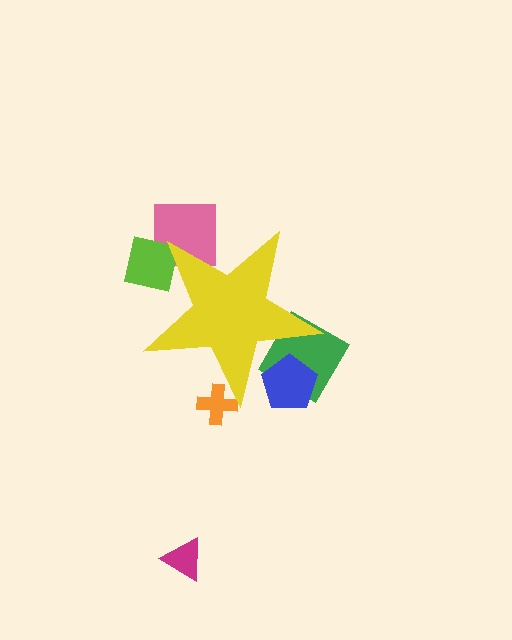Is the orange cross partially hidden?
Yes, the orange cross is partially hidden behind the yellow star.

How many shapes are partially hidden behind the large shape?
5 shapes are partially hidden.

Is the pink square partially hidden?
Yes, the pink square is partially hidden behind the yellow star.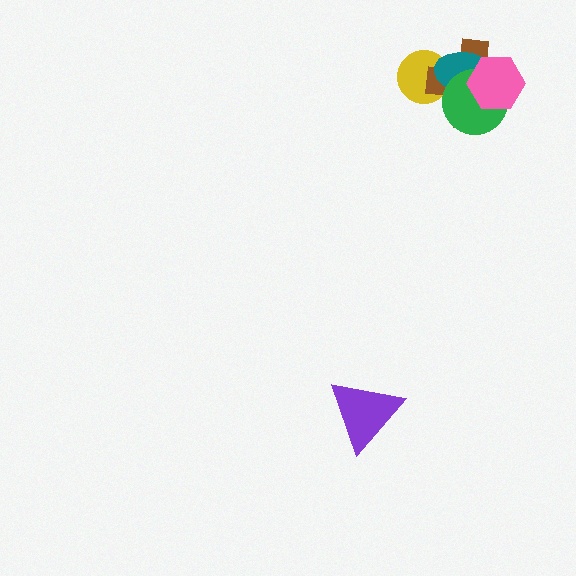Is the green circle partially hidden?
Yes, it is partially covered by another shape.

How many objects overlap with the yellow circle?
2 objects overlap with the yellow circle.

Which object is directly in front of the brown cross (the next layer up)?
The teal ellipse is directly in front of the brown cross.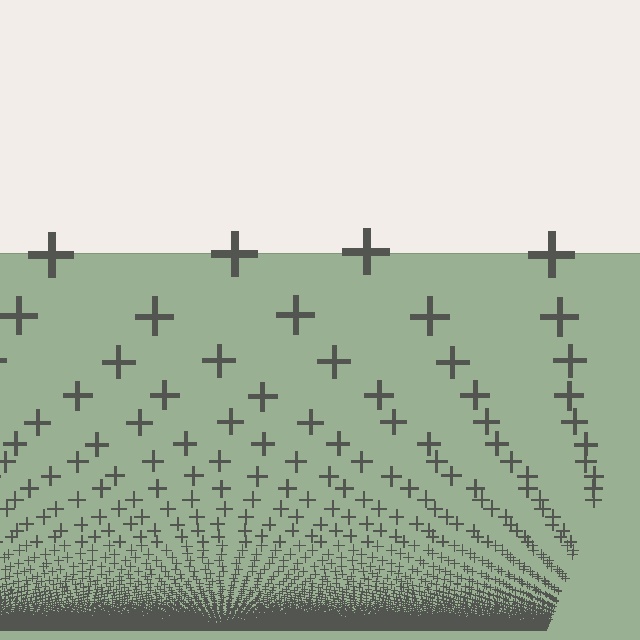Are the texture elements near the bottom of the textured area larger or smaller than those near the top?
Smaller. The gradient is inverted — elements near the bottom are smaller and denser.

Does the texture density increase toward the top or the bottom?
Density increases toward the bottom.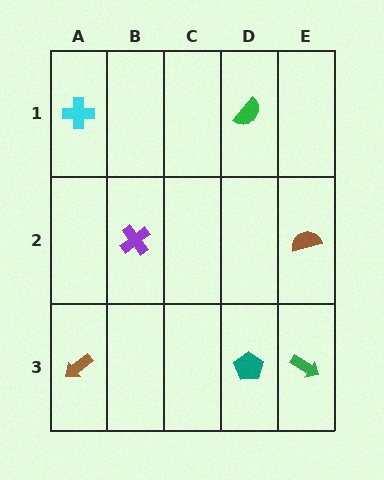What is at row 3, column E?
A green arrow.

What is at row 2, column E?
A brown semicircle.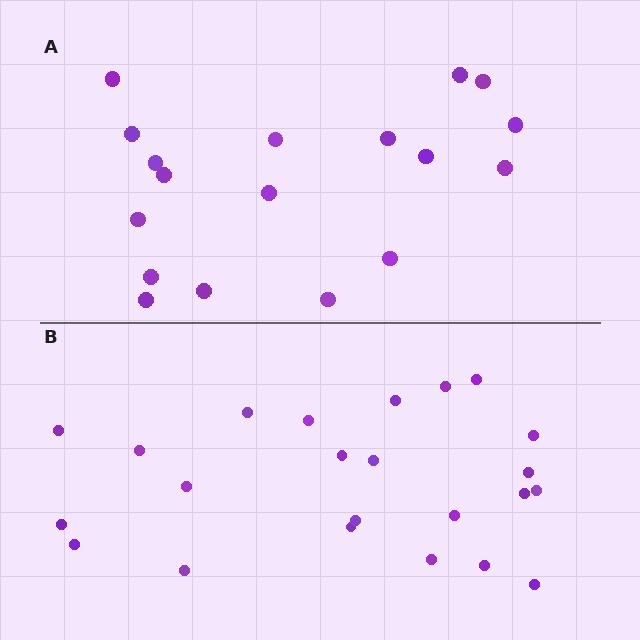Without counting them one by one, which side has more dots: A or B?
Region B (the bottom region) has more dots.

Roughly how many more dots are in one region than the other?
Region B has about 5 more dots than region A.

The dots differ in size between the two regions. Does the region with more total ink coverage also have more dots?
No. Region A has more total ink coverage because its dots are larger, but region B actually contains more individual dots. Total area can be misleading — the number of items is what matters here.